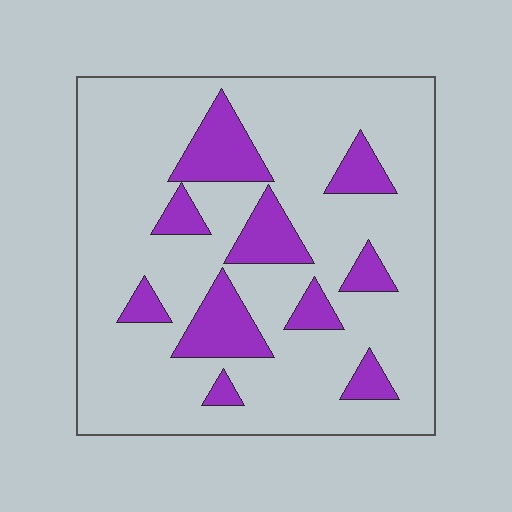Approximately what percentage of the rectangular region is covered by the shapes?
Approximately 20%.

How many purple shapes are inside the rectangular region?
10.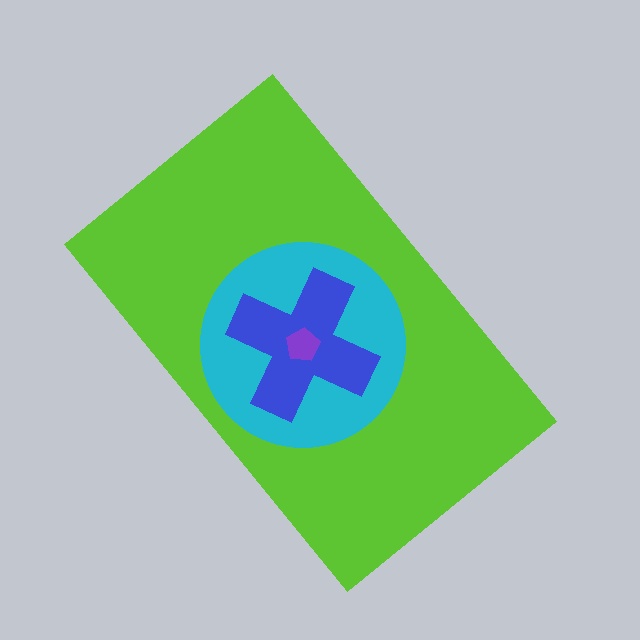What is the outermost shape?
The lime rectangle.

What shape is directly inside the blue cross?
The purple pentagon.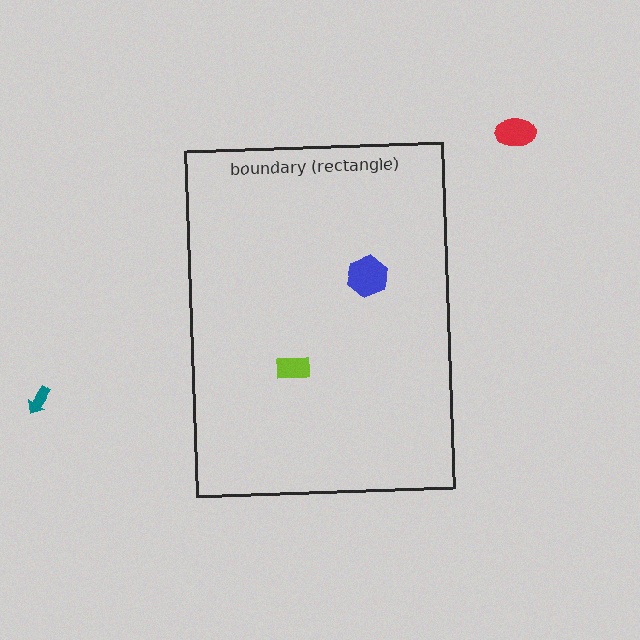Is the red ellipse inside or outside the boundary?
Outside.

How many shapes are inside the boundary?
2 inside, 2 outside.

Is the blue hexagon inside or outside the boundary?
Inside.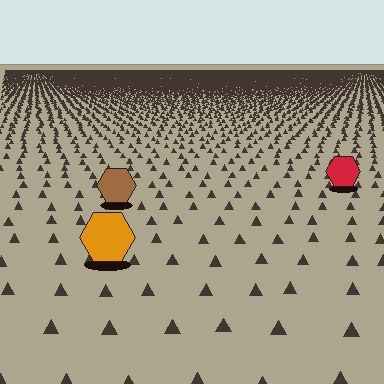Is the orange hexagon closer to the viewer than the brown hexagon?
Yes. The orange hexagon is closer — you can tell from the texture gradient: the ground texture is coarser near it.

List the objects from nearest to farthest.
From nearest to farthest: the orange hexagon, the brown hexagon, the red hexagon.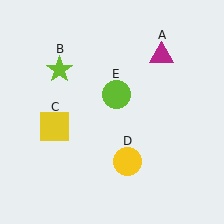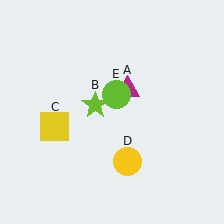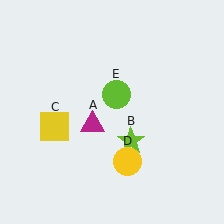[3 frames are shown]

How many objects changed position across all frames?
2 objects changed position: magenta triangle (object A), lime star (object B).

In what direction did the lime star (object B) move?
The lime star (object B) moved down and to the right.